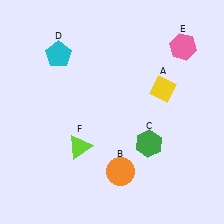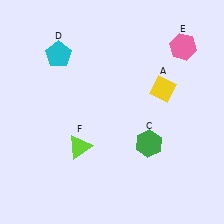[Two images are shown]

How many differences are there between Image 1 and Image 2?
There is 1 difference between the two images.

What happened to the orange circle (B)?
The orange circle (B) was removed in Image 2. It was in the bottom-right area of Image 1.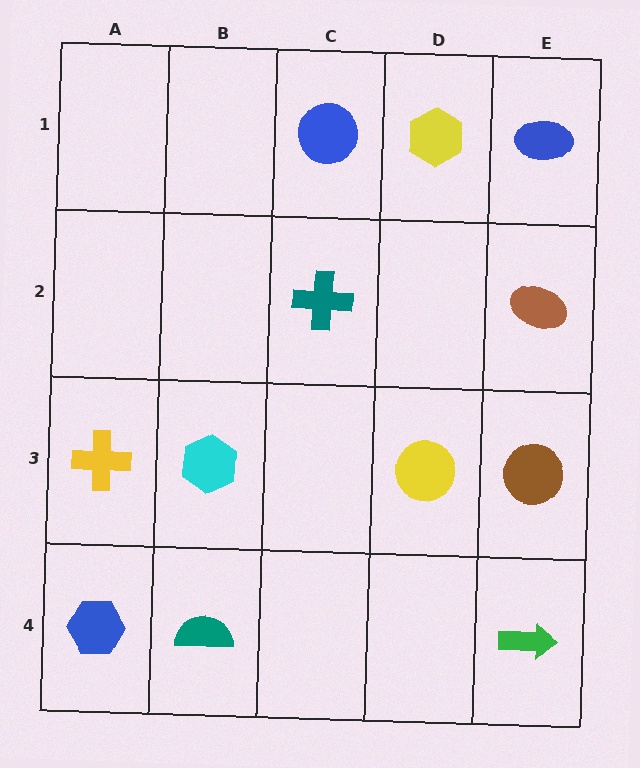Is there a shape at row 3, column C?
No, that cell is empty.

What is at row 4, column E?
A green arrow.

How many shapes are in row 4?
3 shapes.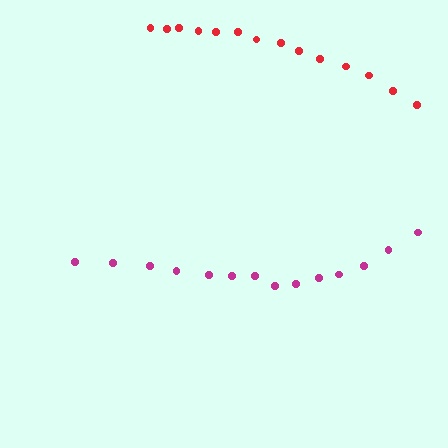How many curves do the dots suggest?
There are 2 distinct paths.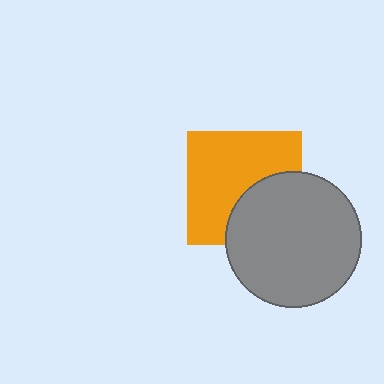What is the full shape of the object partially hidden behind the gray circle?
The partially hidden object is an orange square.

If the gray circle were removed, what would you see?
You would see the complete orange square.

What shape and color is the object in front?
The object in front is a gray circle.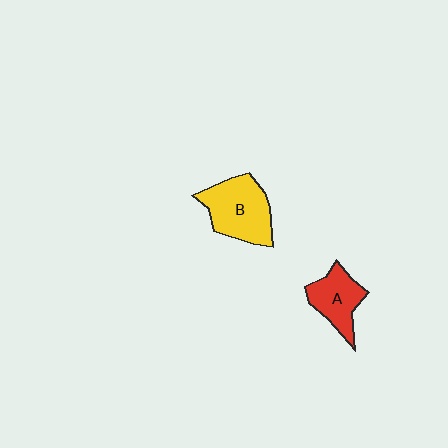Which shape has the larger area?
Shape B (yellow).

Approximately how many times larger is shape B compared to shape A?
Approximately 1.4 times.